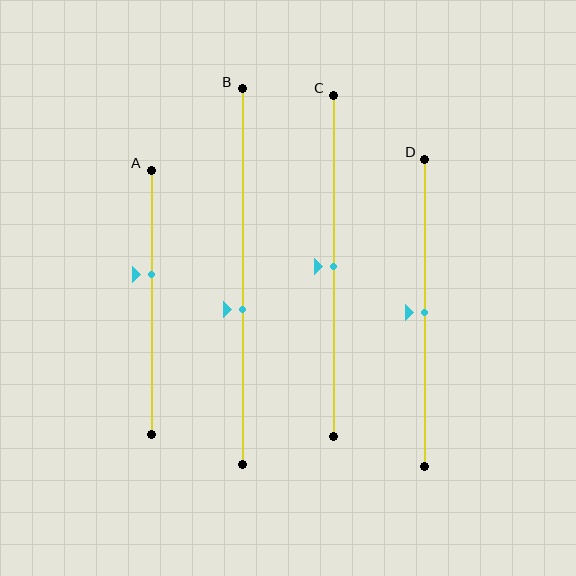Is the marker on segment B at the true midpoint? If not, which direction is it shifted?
No, the marker on segment B is shifted downward by about 9% of the segment length.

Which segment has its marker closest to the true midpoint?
Segment C has its marker closest to the true midpoint.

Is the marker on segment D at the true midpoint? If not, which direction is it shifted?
Yes, the marker on segment D is at the true midpoint.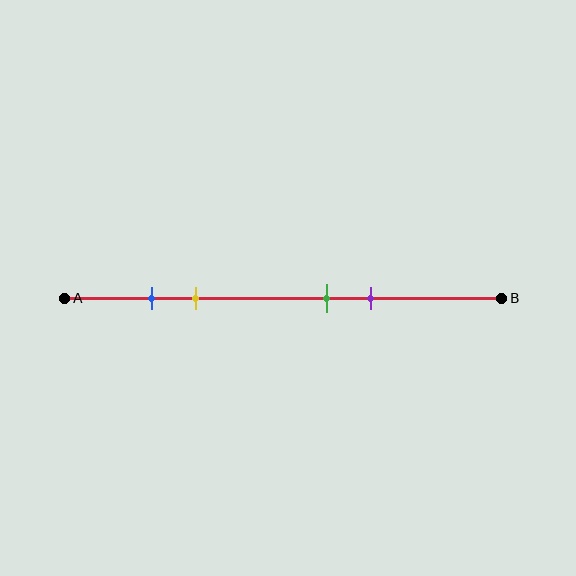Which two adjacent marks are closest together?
The blue and yellow marks are the closest adjacent pair.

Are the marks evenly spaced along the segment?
No, the marks are not evenly spaced.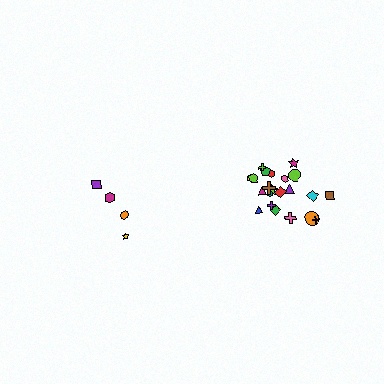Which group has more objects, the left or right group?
The right group.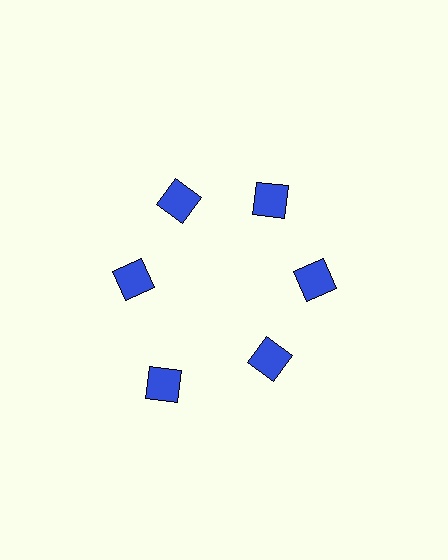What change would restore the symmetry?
The symmetry would be restored by moving it inward, back onto the ring so that all 6 squares sit at equal angles and equal distance from the center.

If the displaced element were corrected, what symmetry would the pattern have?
It would have 6-fold rotational symmetry — the pattern would map onto itself every 60 degrees.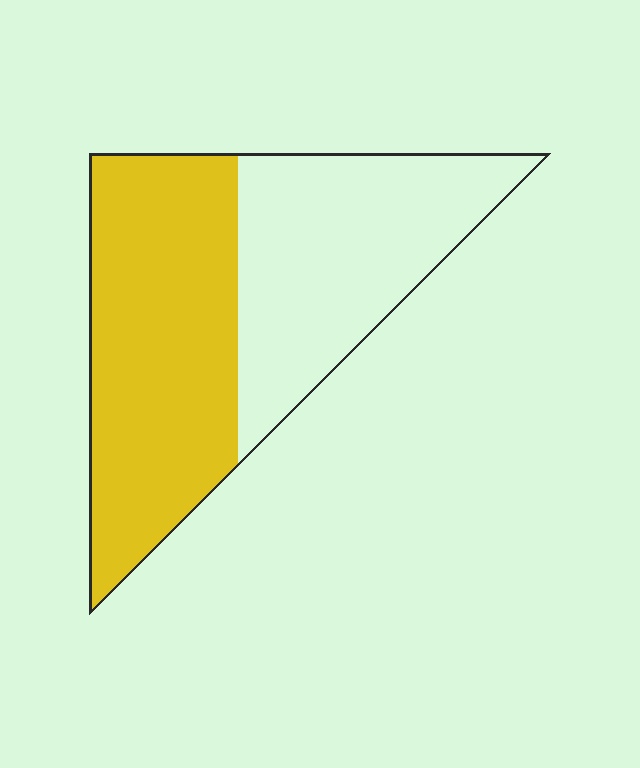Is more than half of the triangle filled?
Yes.